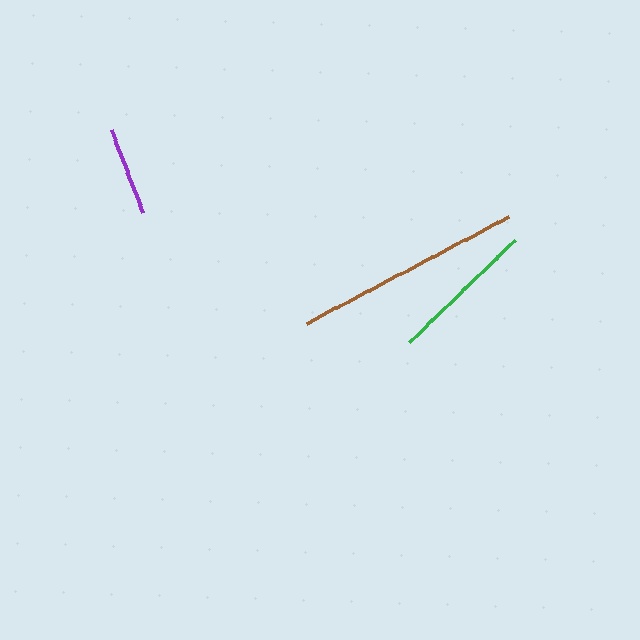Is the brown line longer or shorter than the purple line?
The brown line is longer than the purple line.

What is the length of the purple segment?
The purple segment is approximately 88 pixels long.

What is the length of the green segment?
The green segment is approximately 147 pixels long.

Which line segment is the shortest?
The purple line is the shortest at approximately 88 pixels.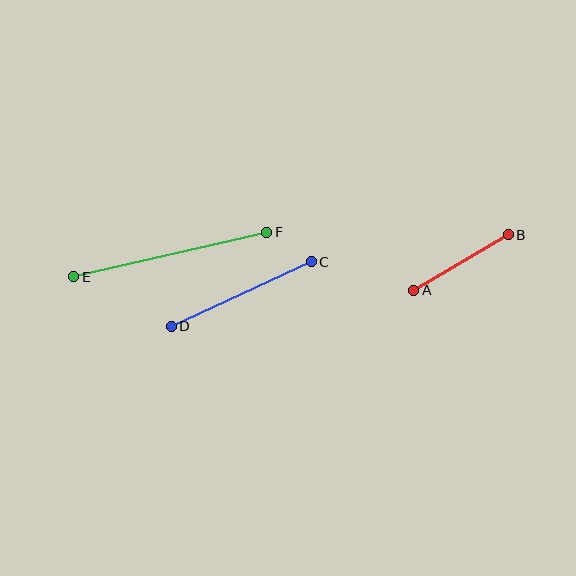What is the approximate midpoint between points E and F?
The midpoint is at approximately (170, 255) pixels.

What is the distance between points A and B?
The distance is approximately 110 pixels.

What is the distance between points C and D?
The distance is approximately 154 pixels.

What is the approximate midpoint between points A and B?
The midpoint is at approximately (461, 263) pixels.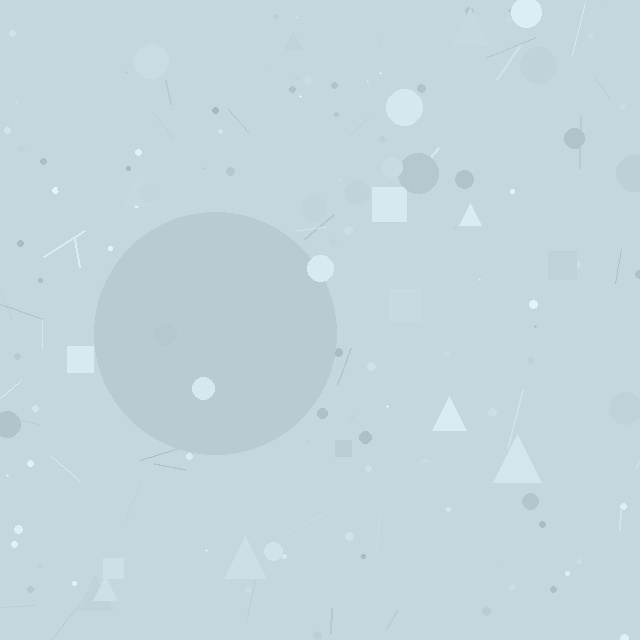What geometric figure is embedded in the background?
A circle is embedded in the background.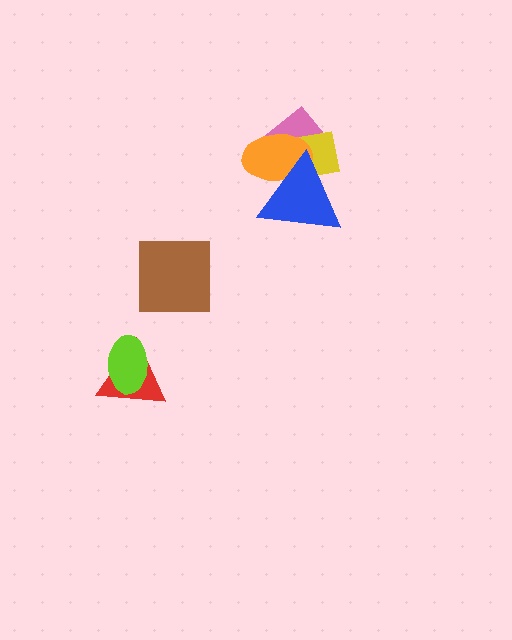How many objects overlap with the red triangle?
1 object overlaps with the red triangle.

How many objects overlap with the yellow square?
3 objects overlap with the yellow square.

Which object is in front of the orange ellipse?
The blue triangle is in front of the orange ellipse.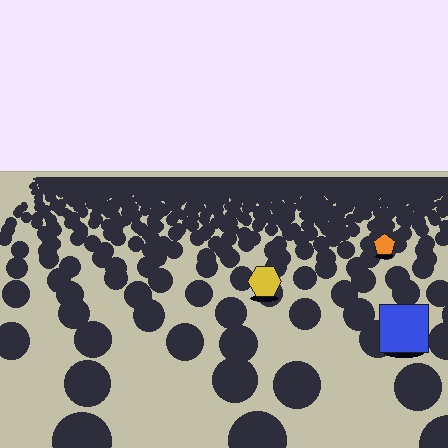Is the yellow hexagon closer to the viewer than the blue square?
No. The blue square is closer — you can tell from the texture gradient: the ground texture is coarser near it.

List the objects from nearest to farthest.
From nearest to farthest: the blue square, the yellow hexagon, the orange pentagon.